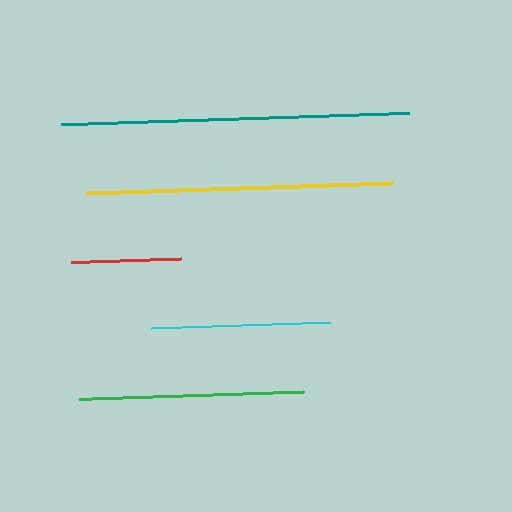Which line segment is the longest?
The teal line is the longest at approximately 350 pixels.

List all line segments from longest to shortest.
From longest to shortest: teal, yellow, green, cyan, red.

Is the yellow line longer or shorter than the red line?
The yellow line is longer than the red line.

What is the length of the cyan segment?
The cyan segment is approximately 178 pixels long.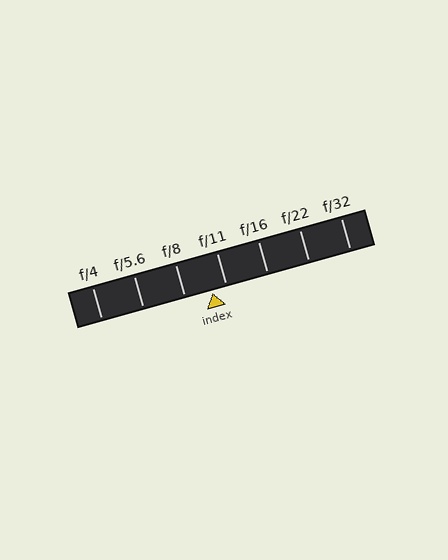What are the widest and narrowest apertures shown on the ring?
The widest aperture shown is f/4 and the narrowest is f/32.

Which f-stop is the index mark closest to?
The index mark is closest to f/11.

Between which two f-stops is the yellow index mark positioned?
The index mark is between f/8 and f/11.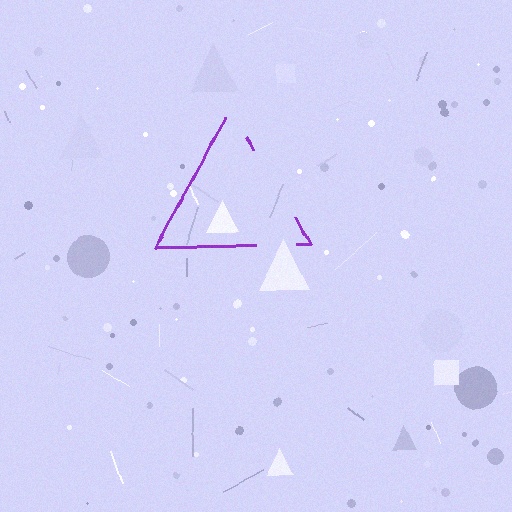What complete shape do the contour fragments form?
The contour fragments form a triangle.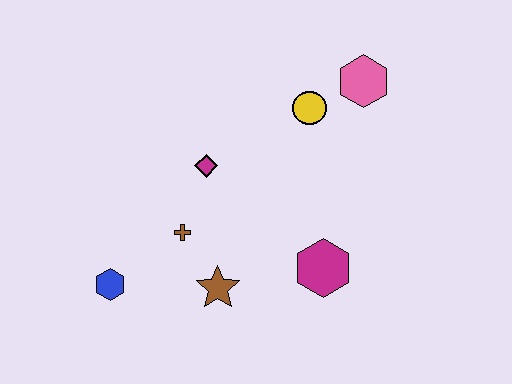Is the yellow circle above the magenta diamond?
Yes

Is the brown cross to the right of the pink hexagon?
No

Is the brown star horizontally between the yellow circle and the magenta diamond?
Yes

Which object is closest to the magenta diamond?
The brown cross is closest to the magenta diamond.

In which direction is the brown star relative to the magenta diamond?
The brown star is below the magenta diamond.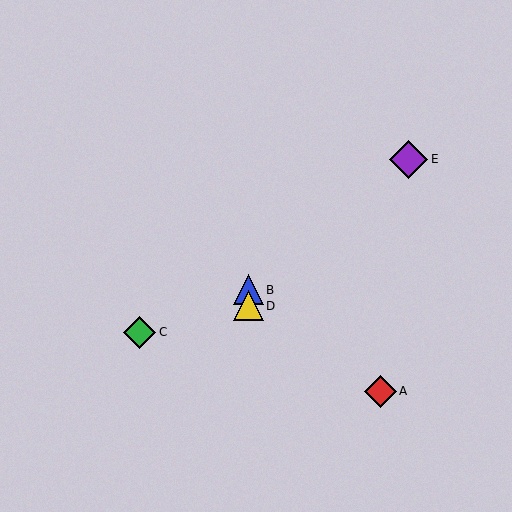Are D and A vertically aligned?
No, D is at x≈248 and A is at x≈380.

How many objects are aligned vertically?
2 objects (B, D) are aligned vertically.